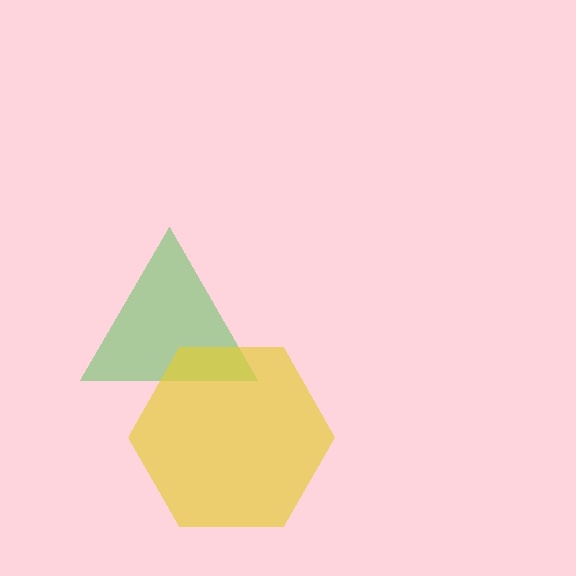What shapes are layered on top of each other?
The layered shapes are: a green triangle, a yellow hexagon.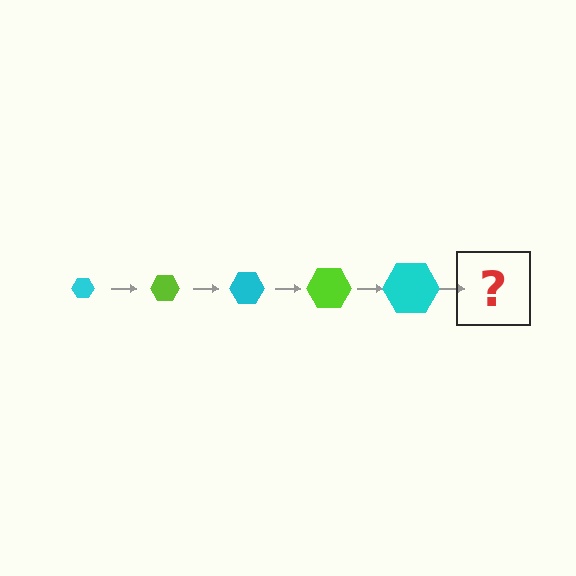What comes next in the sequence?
The next element should be a lime hexagon, larger than the previous one.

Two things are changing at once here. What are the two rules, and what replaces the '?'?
The two rules are that the hexagon grows larger each step and the color cycles through cyan and lime. The '?' should be a lime hexagon, larger than the previous one.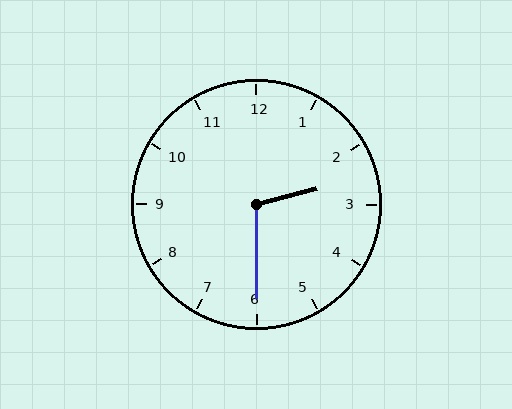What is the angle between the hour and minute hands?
Approximately 105 degrees.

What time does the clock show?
2:30.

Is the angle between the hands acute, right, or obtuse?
It is obtuse.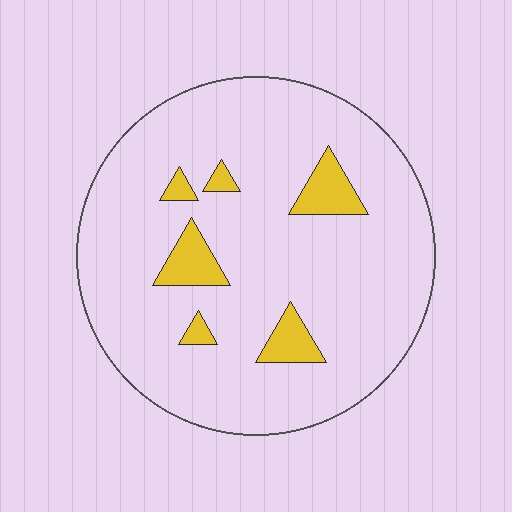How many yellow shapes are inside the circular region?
6.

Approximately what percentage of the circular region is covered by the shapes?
Approximately 10%.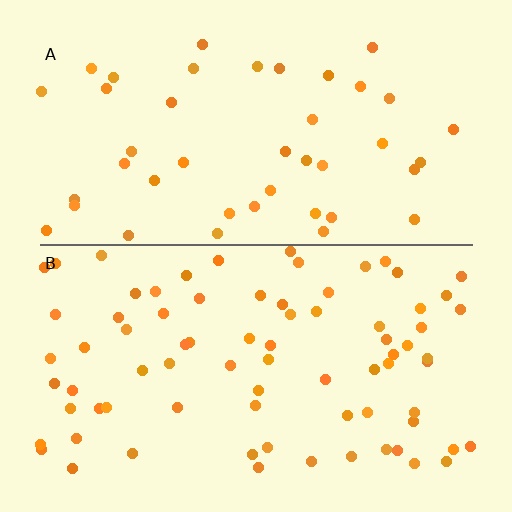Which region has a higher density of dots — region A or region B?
B (the bottom).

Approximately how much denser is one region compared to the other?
Approximately 1.8× — region B over region A.